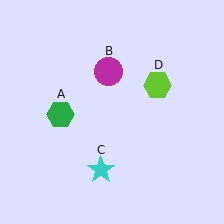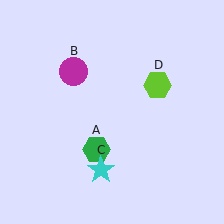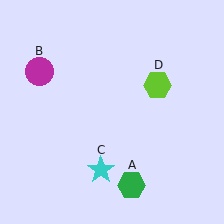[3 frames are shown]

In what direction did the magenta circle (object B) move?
The magenta circle (object B) moved left.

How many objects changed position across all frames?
2 objects changed position: green hexagon (object A), magenta circle (object B).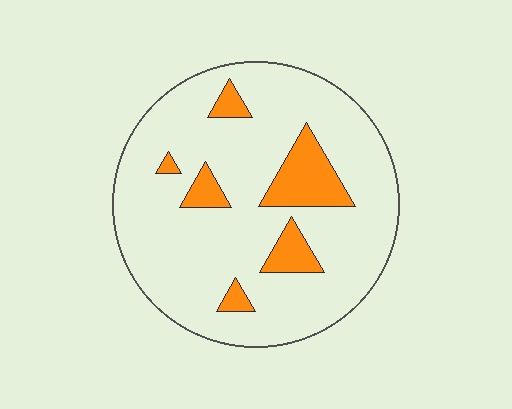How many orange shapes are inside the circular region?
6.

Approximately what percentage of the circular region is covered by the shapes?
Approximately 15%.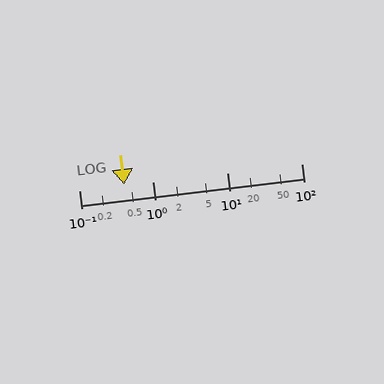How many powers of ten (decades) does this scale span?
The scale spans 3 decades, from 0.1 to 100.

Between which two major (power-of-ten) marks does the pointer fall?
The pointer is between 0.1 and 1.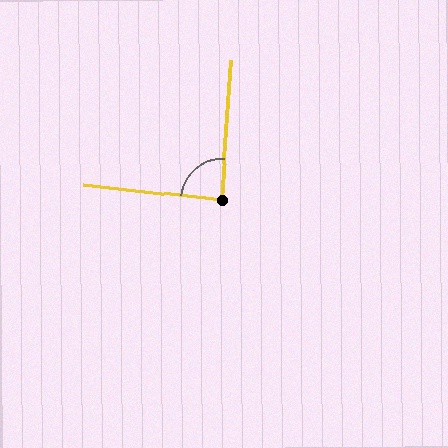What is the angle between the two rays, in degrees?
Approximately 88 degrees.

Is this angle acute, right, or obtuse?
It is approximately a right angle.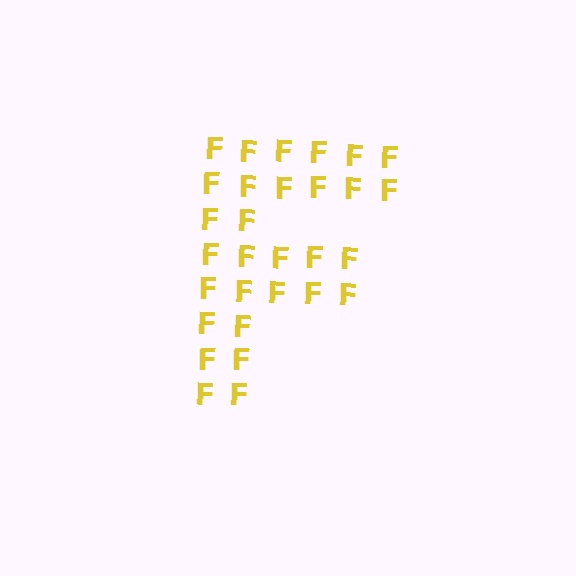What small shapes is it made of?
It is made of small letter F's.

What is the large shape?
The large shape is the letter F.